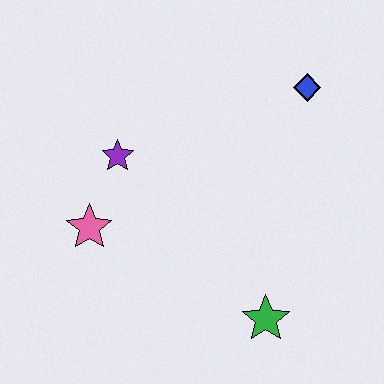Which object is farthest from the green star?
The blue diamond is farthest from the green star.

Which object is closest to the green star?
The pink star is closest to the green star.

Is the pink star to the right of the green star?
No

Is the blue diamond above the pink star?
Yes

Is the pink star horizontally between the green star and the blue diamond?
No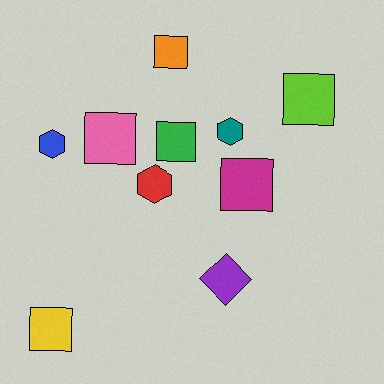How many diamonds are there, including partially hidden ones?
There is 1 diamond.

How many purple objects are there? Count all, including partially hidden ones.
There is 1 purple object.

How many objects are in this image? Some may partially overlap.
There are 10 objects.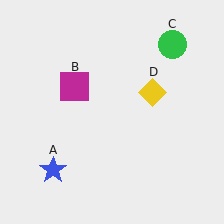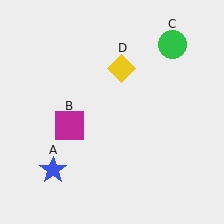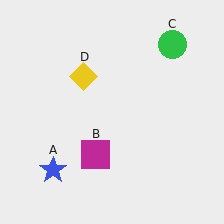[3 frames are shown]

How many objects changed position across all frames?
2 objects changed position: magenta square (object B), yellow diamond (object D).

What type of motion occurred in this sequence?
The magenta square (object B), yellow diamond (object D) rotated counterclockwise around the center of the scene.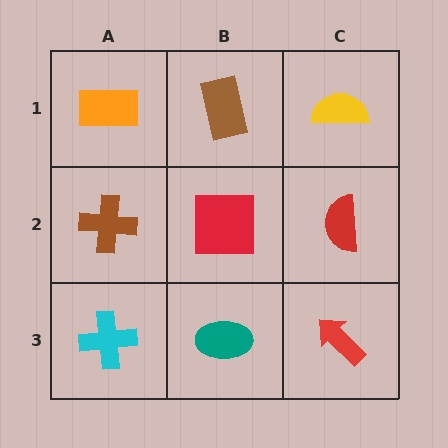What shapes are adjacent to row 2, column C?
A yellow semicircle (row 1, column C), a red arrow (row 3, column C), a red square (row 2, column B).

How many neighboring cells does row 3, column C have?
2.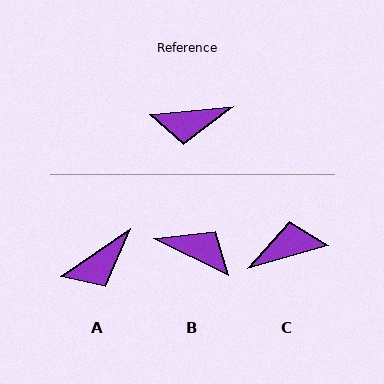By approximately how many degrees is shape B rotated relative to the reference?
Approximately 148 degrees counter-clockwise.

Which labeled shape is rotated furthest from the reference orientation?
C, about 170 degrees away.